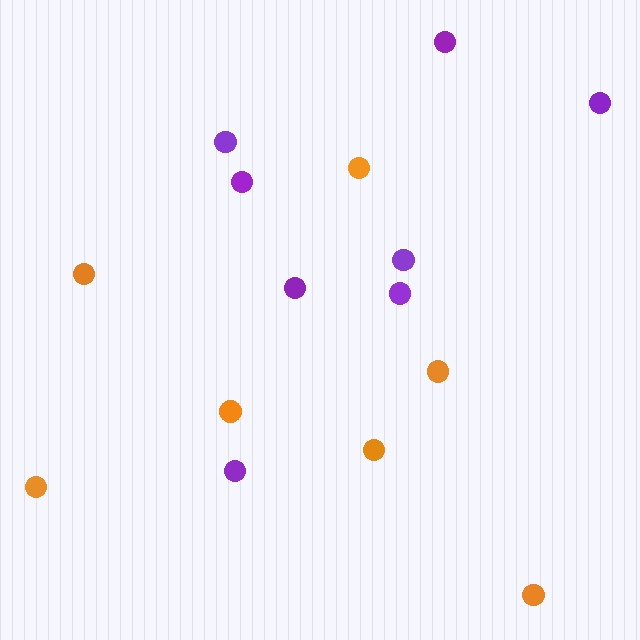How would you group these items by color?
There are 2 groups: one group of orange circles (7) and one group of purple circles (8).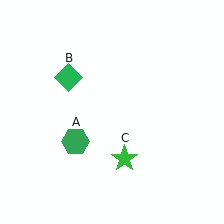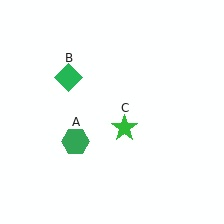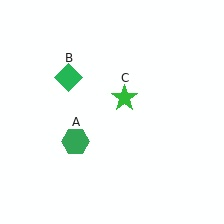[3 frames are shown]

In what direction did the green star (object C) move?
The green star (object C) moved up.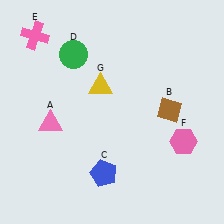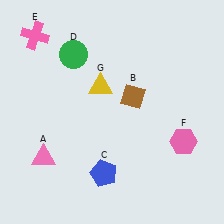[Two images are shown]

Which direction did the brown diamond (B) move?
The brown diamond (B) moved left.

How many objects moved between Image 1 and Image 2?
2 objects moved between the two images.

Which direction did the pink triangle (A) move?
The pink triangle (A) moved down.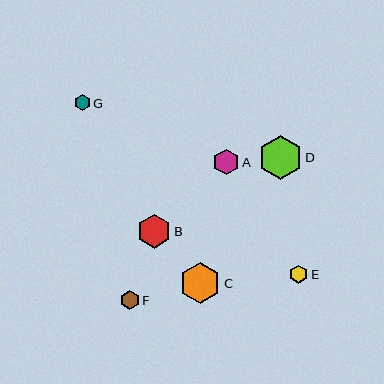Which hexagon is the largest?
Hexagon D is the largest with a size of approximately 44 pixels.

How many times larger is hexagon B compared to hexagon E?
Hexagon B is approximately 1.9 times the size of hexagon E.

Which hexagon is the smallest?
Hexagon G is the smallest with a size of approximately 16 pixels.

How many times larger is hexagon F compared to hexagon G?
Hexagon F is approximately 1.2 times the size of hexagon G.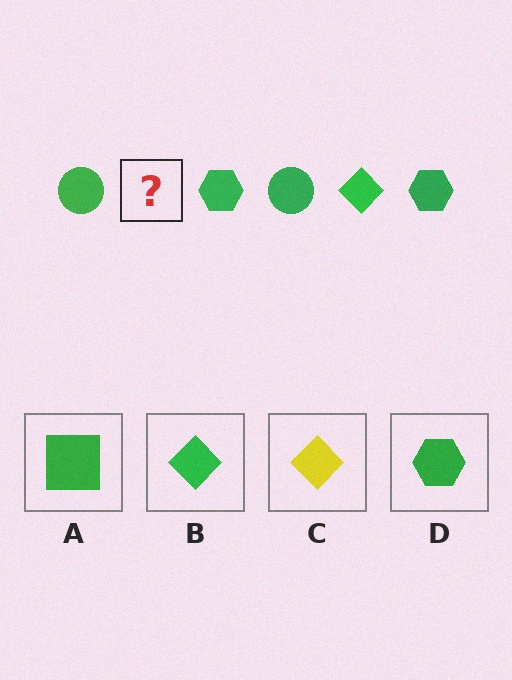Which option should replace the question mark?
Option B.